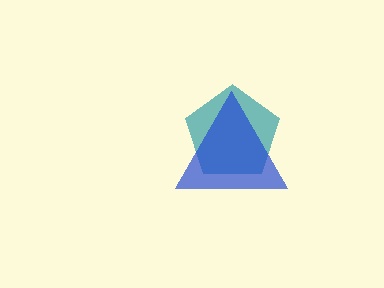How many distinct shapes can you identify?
There are 2 distinct shapes: a teal pentagon, a blue triangle.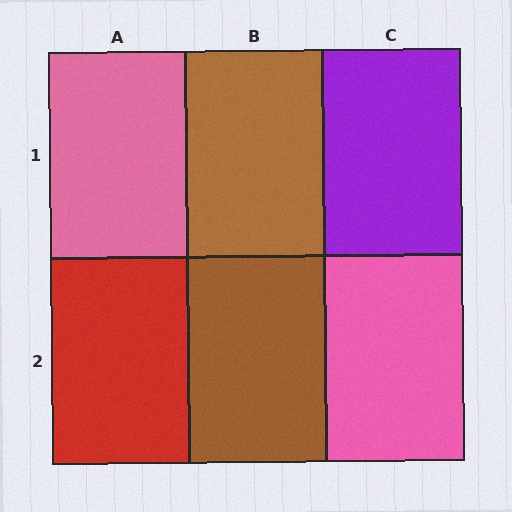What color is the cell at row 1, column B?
Brown.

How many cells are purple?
1 cell is purple.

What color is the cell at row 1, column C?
Purple.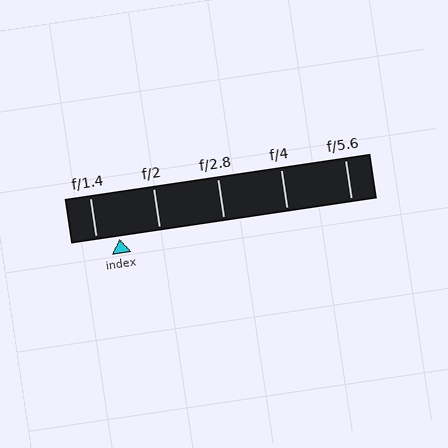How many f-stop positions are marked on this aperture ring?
There are 5 f-stop positions marked.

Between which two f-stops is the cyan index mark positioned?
The index mark is between f/1.4 and f/2.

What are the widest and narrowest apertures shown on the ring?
The widest aperture shown is f/1.4 and the narrowest is f/5.6.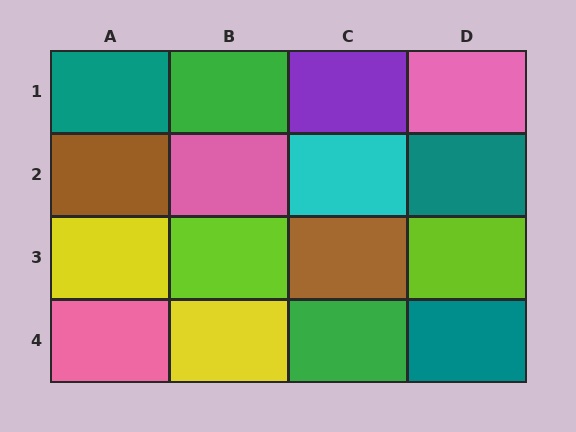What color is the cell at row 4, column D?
Teal.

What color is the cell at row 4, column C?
Green.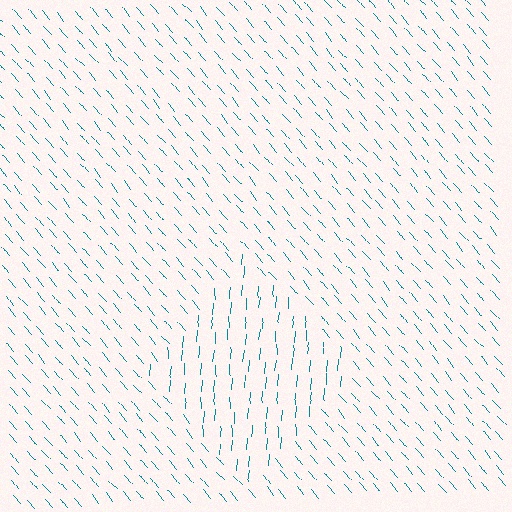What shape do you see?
I see a diamond.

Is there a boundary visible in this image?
Yes, there is a texture boundary formed by a change in line orientation.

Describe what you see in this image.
The image is filled with small teal line segments. A diamond region in the image has lines oriented differently from the surrounding lines, creating a visible texture boundary.